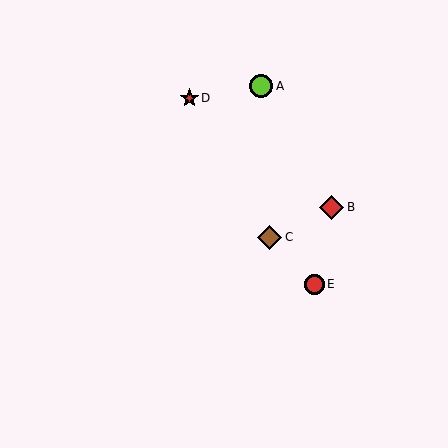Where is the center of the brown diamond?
The center of the brown diamond is at (270, 237).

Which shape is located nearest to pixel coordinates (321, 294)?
The red circle (labeled E) at (314, 284) is nearest to that location.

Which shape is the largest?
The brown diamond (labeled C) is the largest.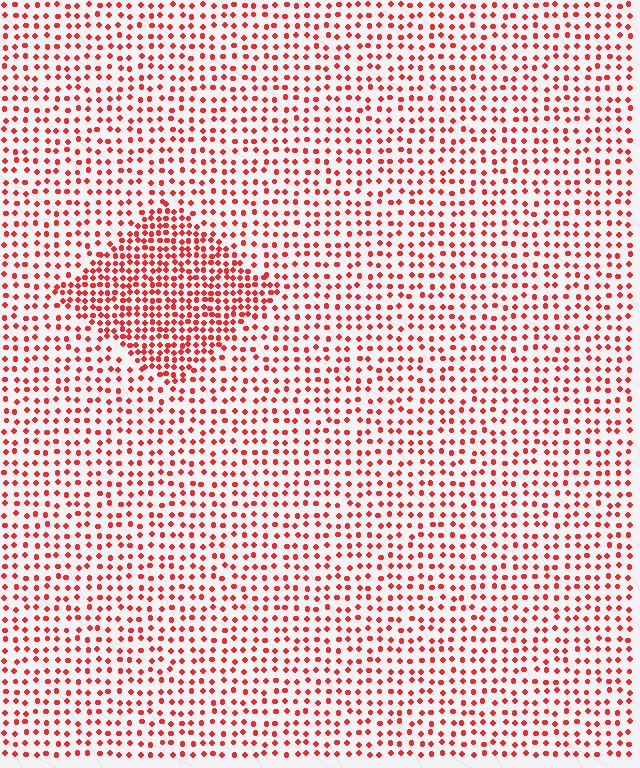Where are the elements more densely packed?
The elements are more densely packed inside the diamond boundary.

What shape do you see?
I see a diamond.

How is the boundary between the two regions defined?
The boundary is defined by a change in element density (approximately 2.0x ratio). All elements are the same color, size, and shape.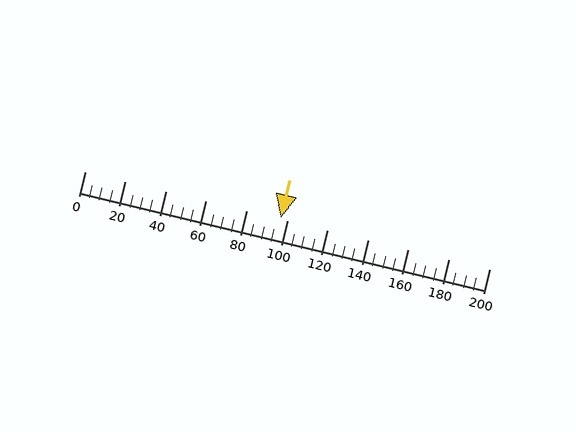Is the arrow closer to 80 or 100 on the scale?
The arrow is closer to 100.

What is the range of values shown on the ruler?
The ruler shows values from 0 to 200.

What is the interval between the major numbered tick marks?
The major tick marks are spaced 20 units apart.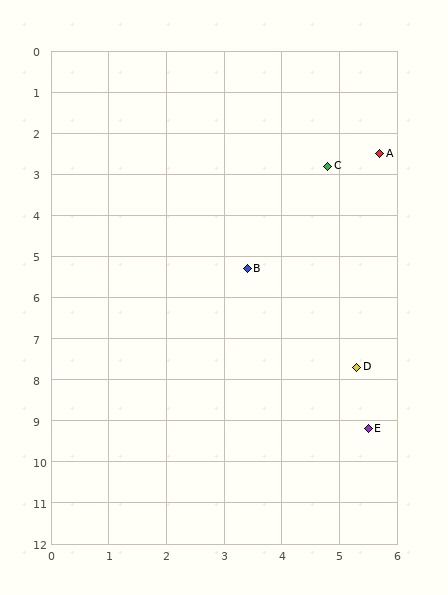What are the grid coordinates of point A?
Point A is at approximately (5.7, 2.5).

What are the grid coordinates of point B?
Point B is at approximately (3.4, 5.3).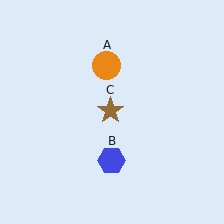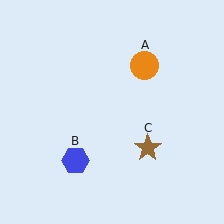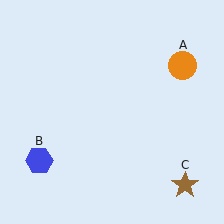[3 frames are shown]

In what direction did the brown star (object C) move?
The brown star (object C) moved down and to the right.